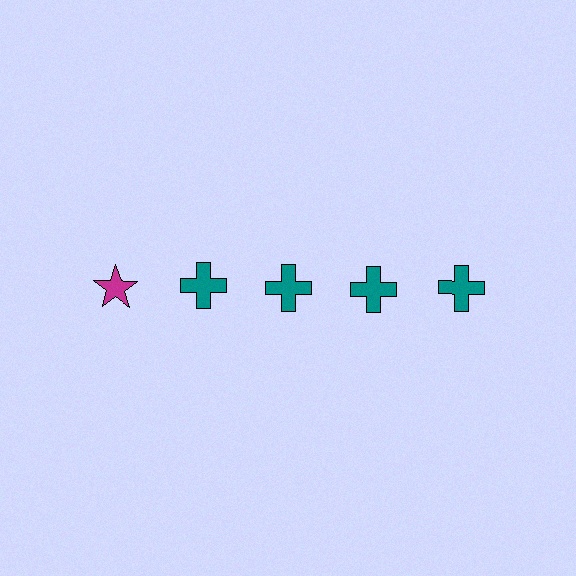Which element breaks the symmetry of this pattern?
The magenta star in the top row, leftmost column breaks the symmetry. All other shapes are teal crosses.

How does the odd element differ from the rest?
It differs in both color (magenta instead of teal) and shape (star instead of cross).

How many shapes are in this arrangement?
There are 5 shapes arranged in a grid pattern.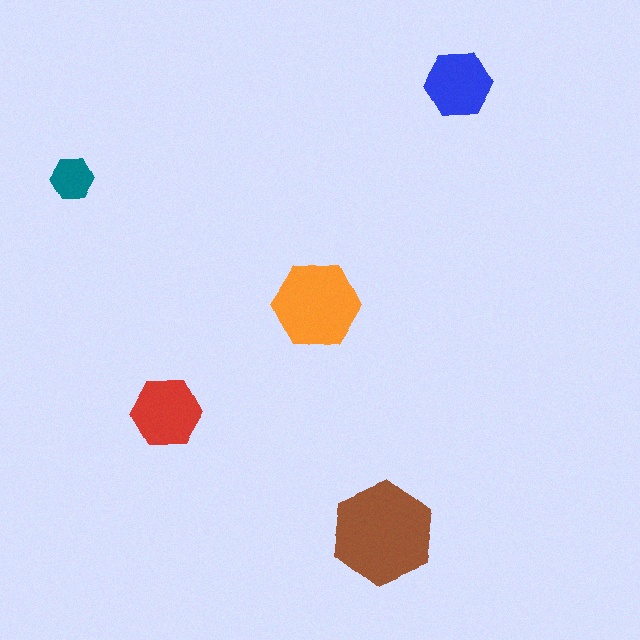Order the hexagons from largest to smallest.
the brown one, the orange one, the red one, the blue one, the teal one.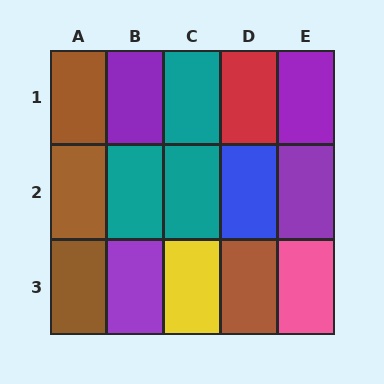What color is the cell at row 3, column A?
Brown.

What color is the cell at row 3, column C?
Yellow.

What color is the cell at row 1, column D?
Red.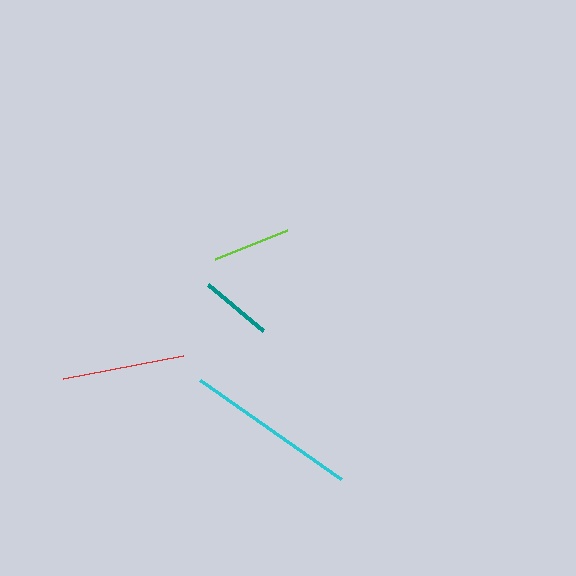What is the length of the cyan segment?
The cyan segment is approximately 173 pixels long.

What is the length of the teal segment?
The teal segment is approximately 72 pixels long.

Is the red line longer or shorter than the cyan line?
The cyan line is longer than the red line.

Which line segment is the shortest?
The teal line is the shortest at approximately 72 pixels.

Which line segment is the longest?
The cyan line is the longest at approximately 173 pixels.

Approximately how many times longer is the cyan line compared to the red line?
The cyan line is approximately 1.4 times the length of the red line.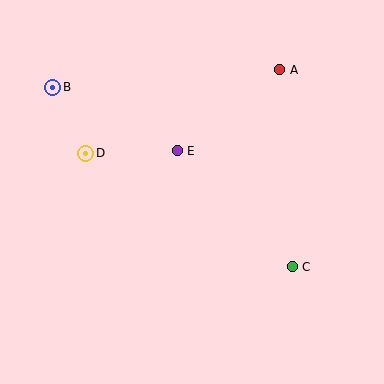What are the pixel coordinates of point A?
Point A is at (280, 70).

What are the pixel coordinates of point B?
Point B is at (53, 87).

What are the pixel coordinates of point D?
Point D is at (86, 153).